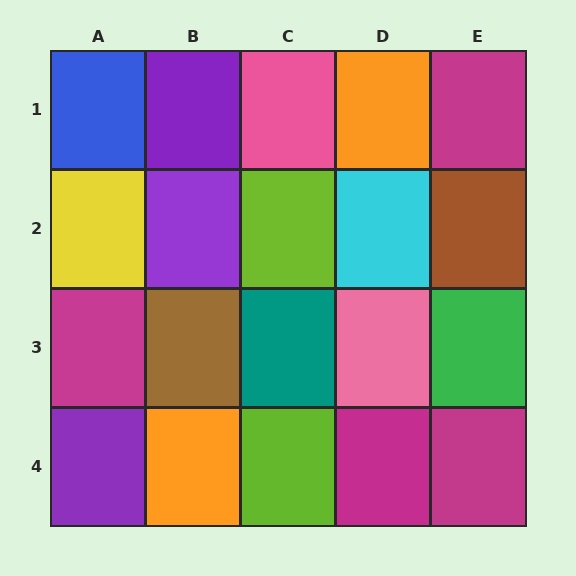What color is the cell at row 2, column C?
Lime.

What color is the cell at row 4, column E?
Magenta.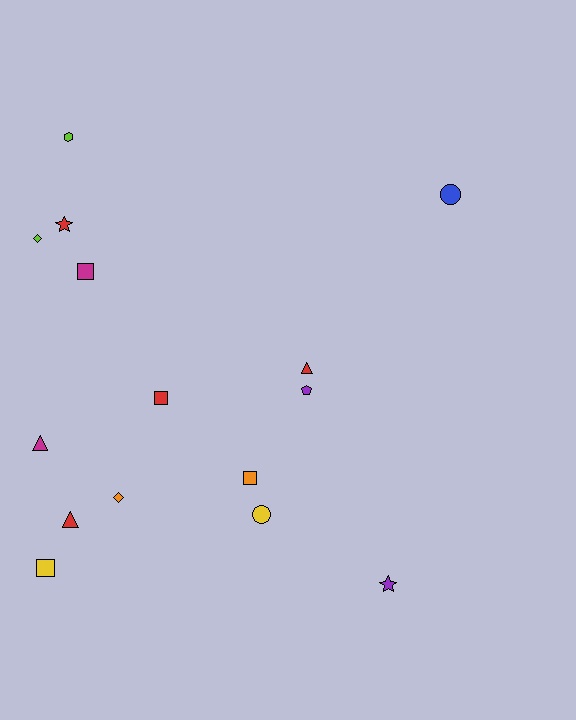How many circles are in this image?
There are 2 circles.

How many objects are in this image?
There are 15 objects.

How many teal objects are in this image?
There are no teal objects.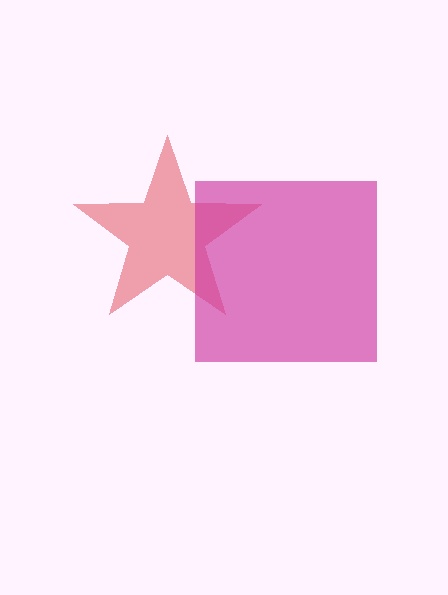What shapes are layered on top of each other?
The layered shapes are: a red star, a magenta square.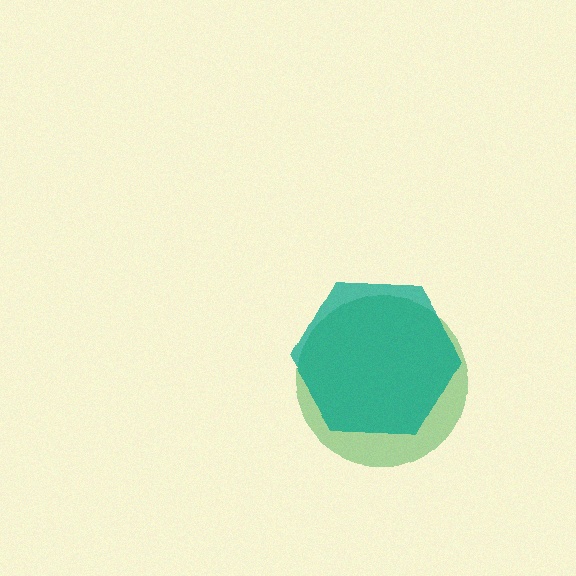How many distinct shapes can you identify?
There are 2 distinct shapes: a green circle, a teal hexagon.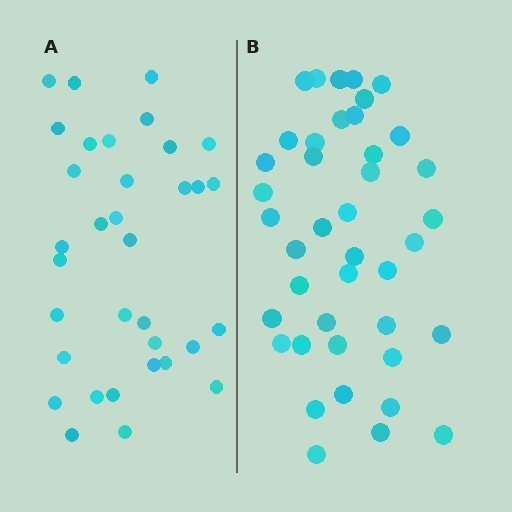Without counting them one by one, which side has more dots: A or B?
Region B (the right region) has more dots.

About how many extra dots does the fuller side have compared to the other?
Region B has roughly 8 or so more dots than region A.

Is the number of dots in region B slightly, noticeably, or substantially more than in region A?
Region B has only slightly more — the two regions are fairly close. The ratio is roughly 1.2 to 1.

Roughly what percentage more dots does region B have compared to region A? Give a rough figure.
About 20% more.